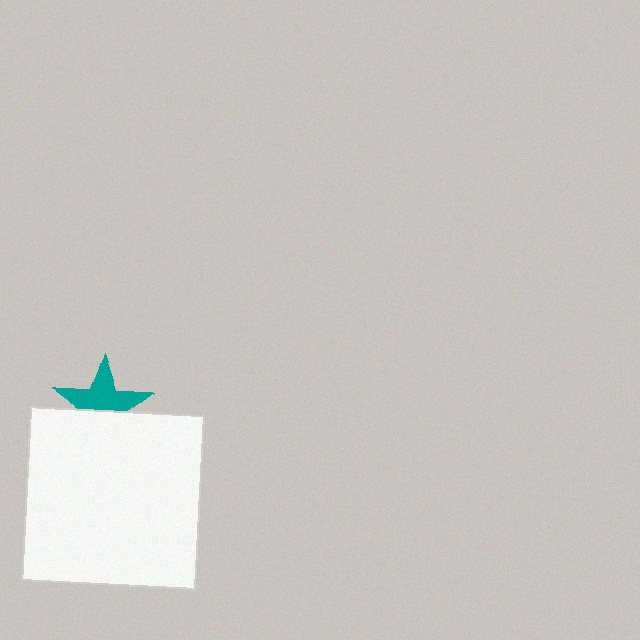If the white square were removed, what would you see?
You would see the complete teal star.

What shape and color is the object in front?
The object in front is a white square.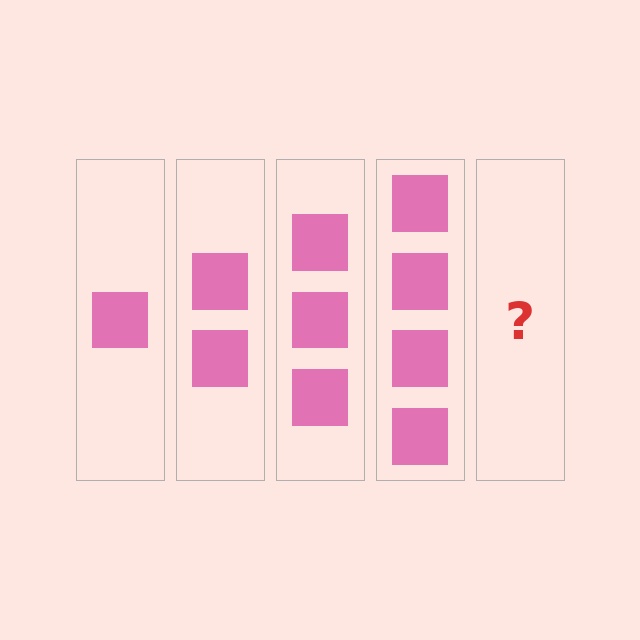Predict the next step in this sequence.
The next step is 5 squares.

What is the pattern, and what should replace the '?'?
The pattern is that each step adds one more square. The '?' should be 5 squares.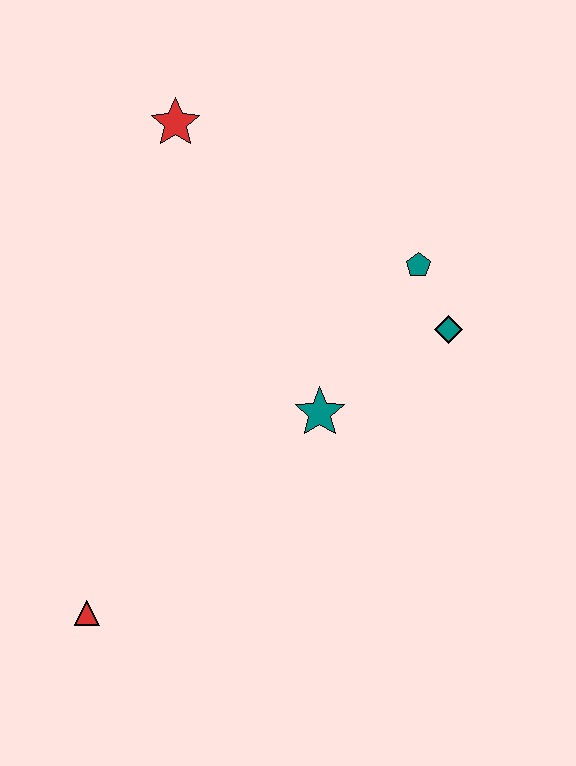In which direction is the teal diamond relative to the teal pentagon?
The teal diamond is below the teal pentagon.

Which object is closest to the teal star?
The teal diamond is closest to the teal star.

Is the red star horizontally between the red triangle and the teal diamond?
Yes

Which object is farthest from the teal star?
The red star is farthest from the teal star.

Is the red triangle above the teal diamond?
No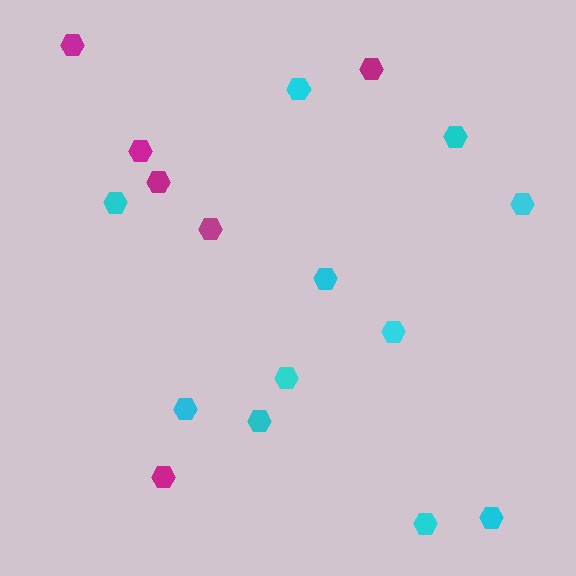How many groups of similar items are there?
There are 2 groups: one group of cyan hexagons (11) and one group of magenta hexagons (6).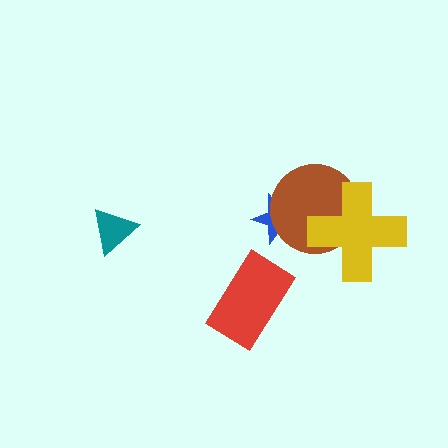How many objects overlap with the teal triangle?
0 objects overlap with the teal triangle.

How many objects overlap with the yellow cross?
1 object overlaps with the yellow cross.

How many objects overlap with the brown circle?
2 objects overlap with the brown circle.